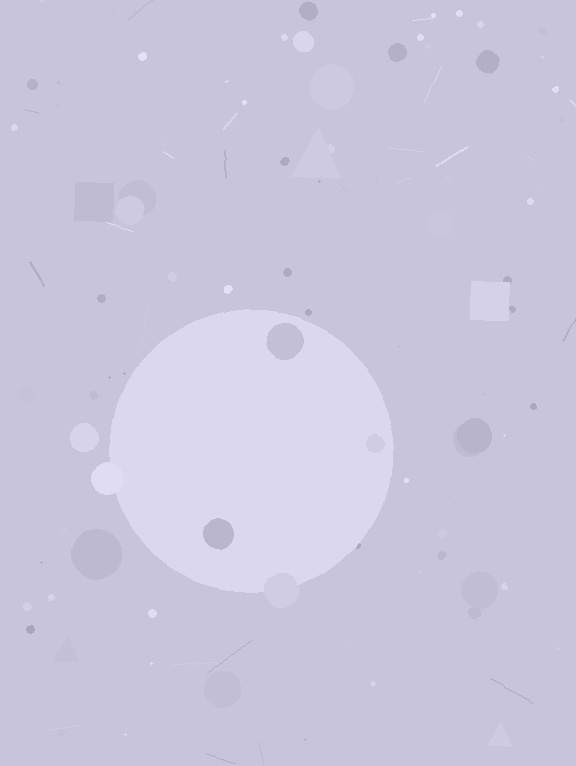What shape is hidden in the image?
A circle is hidden in the image.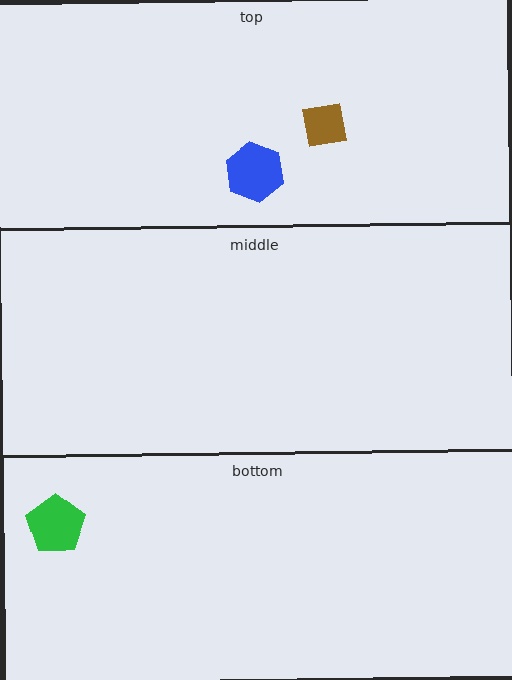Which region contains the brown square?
The top region.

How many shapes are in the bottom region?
1.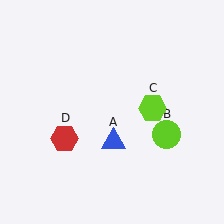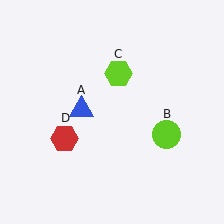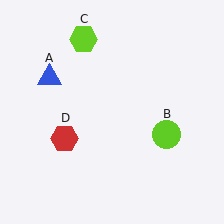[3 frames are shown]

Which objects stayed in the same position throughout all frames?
Lime circle (object B) and red hexagon (object D) remained stationary.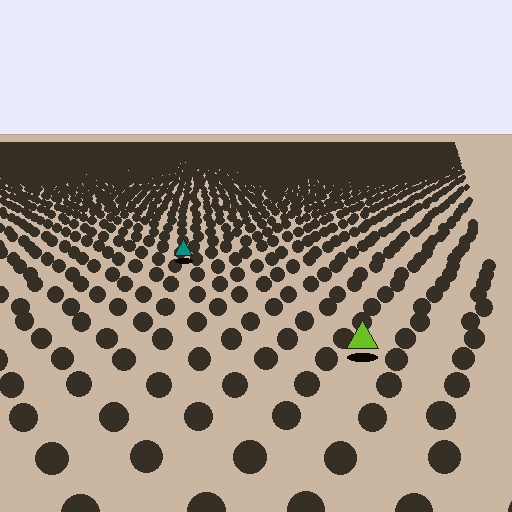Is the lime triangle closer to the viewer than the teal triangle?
Yes. The lime triangle is closer — you can tell from the texture gradient: the ground texture is coarser near it.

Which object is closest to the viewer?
The lime triangle is closest. The texture marks near it are larger and more spread out.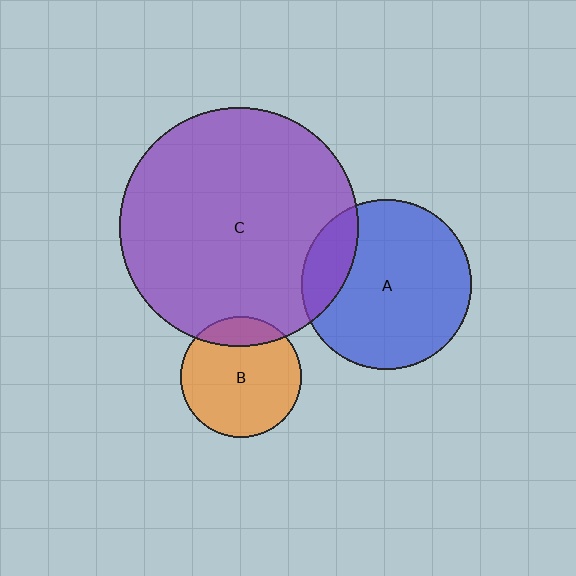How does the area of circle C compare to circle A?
Approximately 2.0 times.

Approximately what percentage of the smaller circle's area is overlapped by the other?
Approximately 15%.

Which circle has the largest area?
Circle C (purple).